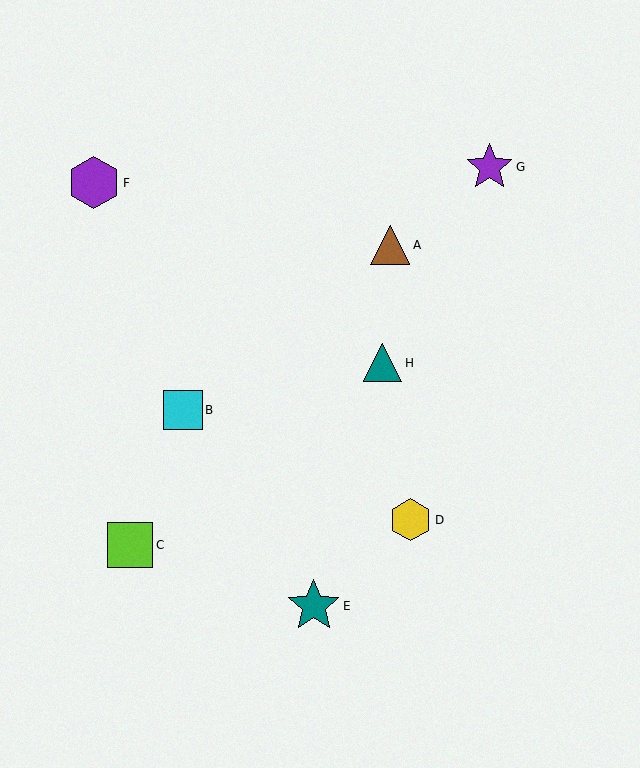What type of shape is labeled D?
Shape D is a yellow hexagon.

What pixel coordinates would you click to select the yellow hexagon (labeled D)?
Click at (411, 520) to select the yellow hexagon D.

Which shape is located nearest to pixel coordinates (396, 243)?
The brown triangle (labeled A) at (390, 245) is nearest to that location.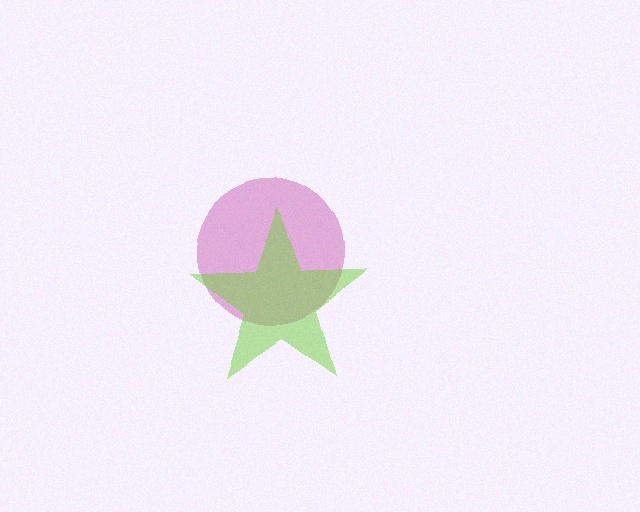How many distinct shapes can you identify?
There are 2 distinct shapes: a magenta circle, a lime star.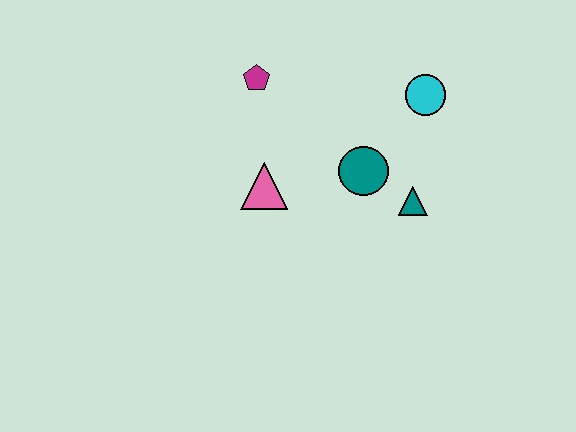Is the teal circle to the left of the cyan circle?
Yes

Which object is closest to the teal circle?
The teal triangle is closest to the teal circle.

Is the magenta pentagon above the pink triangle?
Yes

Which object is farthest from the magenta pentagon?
The teal triangle is farthest from the magenta pentagon.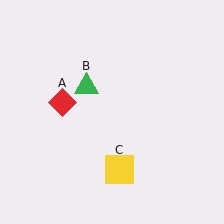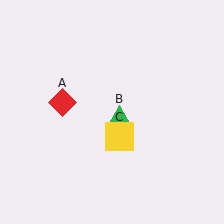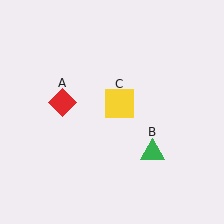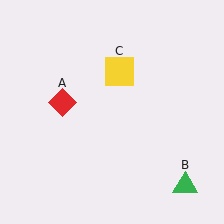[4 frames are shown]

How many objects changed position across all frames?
2 objects changed position: green triangle (object B), yellow square (object C).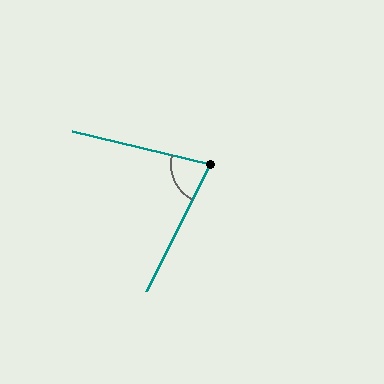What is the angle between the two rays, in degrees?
Approximately 77 degrees.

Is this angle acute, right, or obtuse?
It is acute.